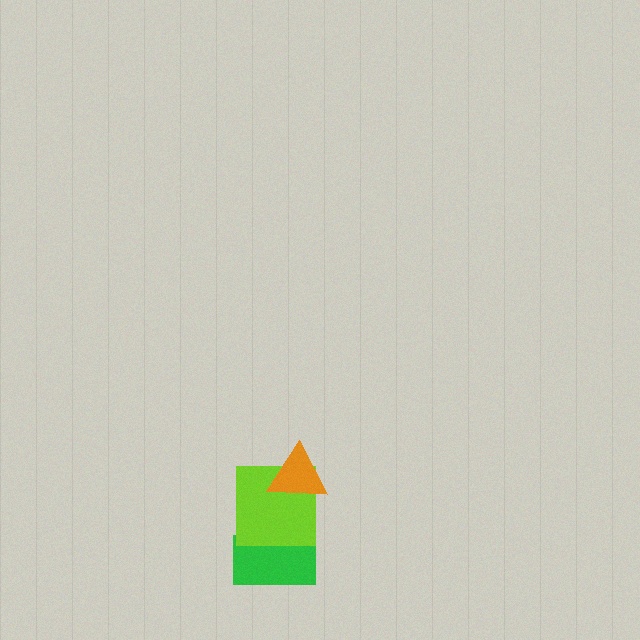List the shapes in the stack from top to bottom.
From top to bottom: the orange triangle, the lime square, the green rectangle.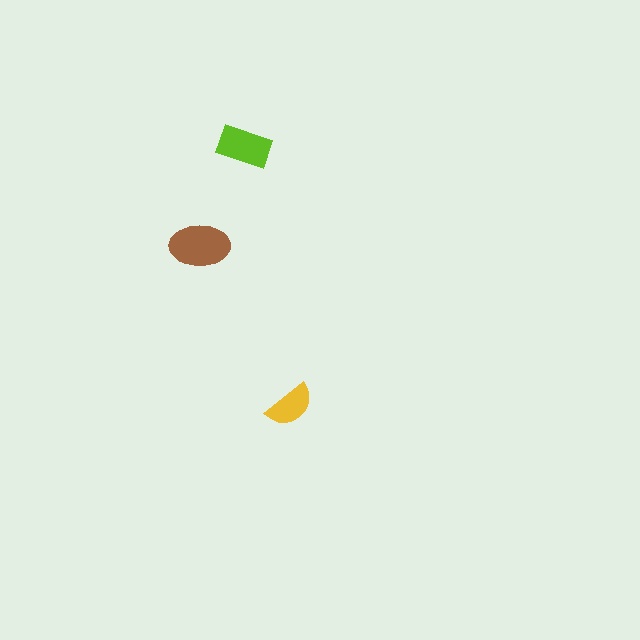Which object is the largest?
The brown ellipse.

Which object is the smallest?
The yellow semicircle.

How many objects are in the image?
There are 3 objects in the image.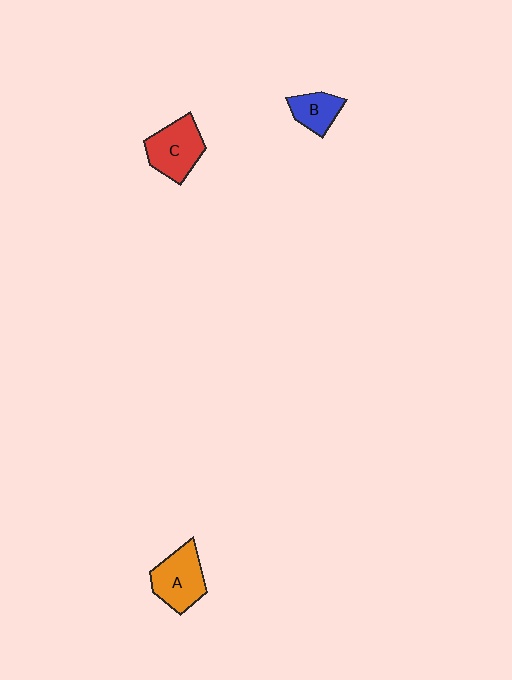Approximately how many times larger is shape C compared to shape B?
Approximately 1.6 times.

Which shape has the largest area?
Shape C (red).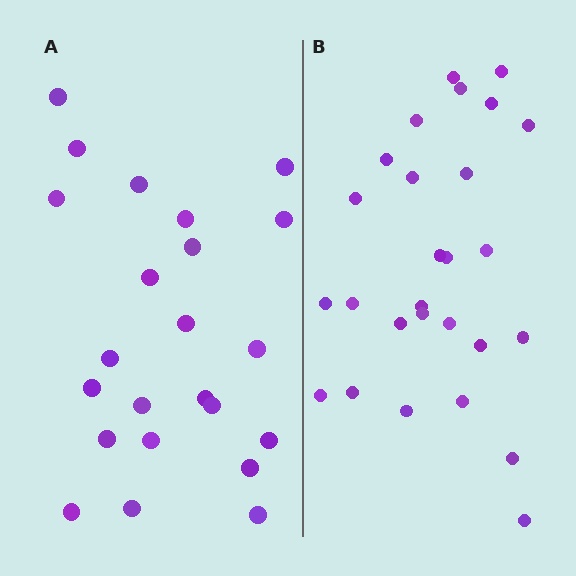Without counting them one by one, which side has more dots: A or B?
Region B (the right region) has more dots.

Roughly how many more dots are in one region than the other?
Region B has about 4 more dots than region A.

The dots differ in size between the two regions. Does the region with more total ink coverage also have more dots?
No. Region A has more total ink coverage because its dots are larger, but region B actually contains more individual dots. Total area can be misleading — the number of items is what matters here.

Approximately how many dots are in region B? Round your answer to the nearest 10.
About 30 dots. (The exact count is 27, which rounds to 30.)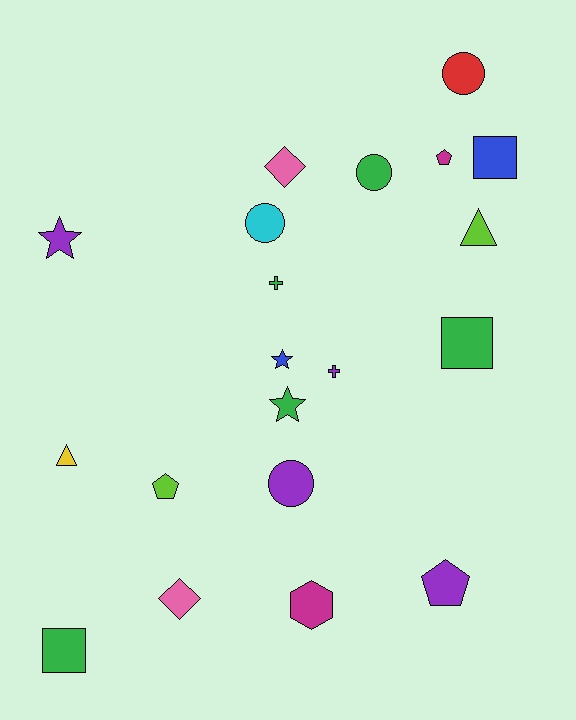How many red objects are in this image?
There is 1 red object.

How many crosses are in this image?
There are 2 crosses.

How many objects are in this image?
There are 20 objects.